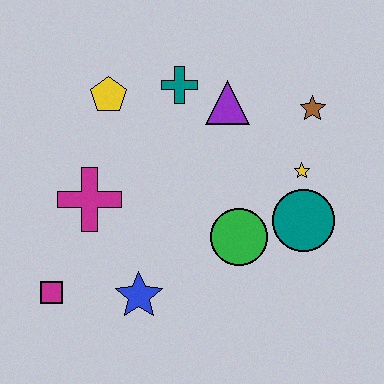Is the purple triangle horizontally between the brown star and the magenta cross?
Yes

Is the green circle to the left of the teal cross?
No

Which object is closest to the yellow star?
The teal circle is closest to the yellow star.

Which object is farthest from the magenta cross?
The brown star is farthest from the magenta cross.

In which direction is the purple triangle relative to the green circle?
The purple triangle is above the green circle.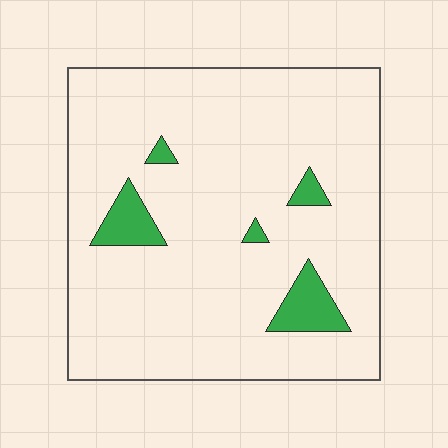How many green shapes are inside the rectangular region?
5.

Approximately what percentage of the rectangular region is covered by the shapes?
Approximately 10%.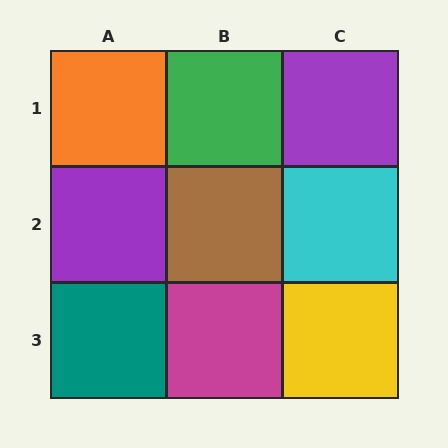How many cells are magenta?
1 cell is magenta.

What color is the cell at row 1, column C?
Purple.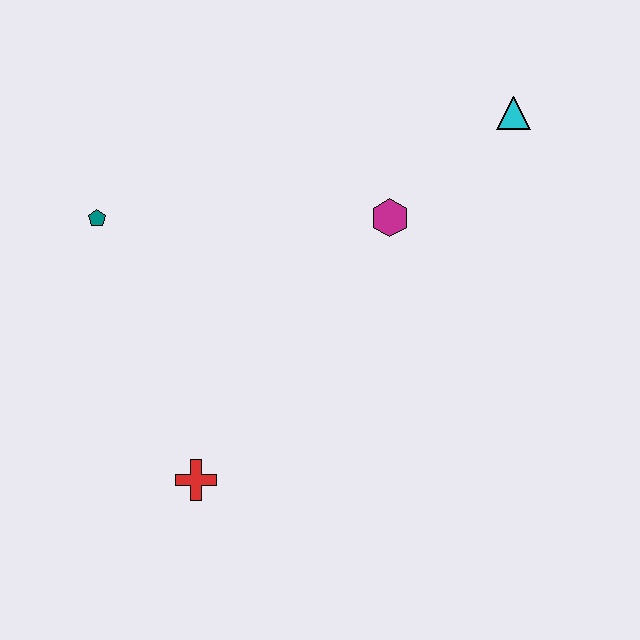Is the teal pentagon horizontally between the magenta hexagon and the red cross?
No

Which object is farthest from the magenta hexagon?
The red cross is farthest from the magenta hexagon.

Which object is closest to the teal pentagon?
The red cross is closest to the teal pentagon.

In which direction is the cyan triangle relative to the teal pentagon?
The cyan triangle is to the right of the teal pentagon.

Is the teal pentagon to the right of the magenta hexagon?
No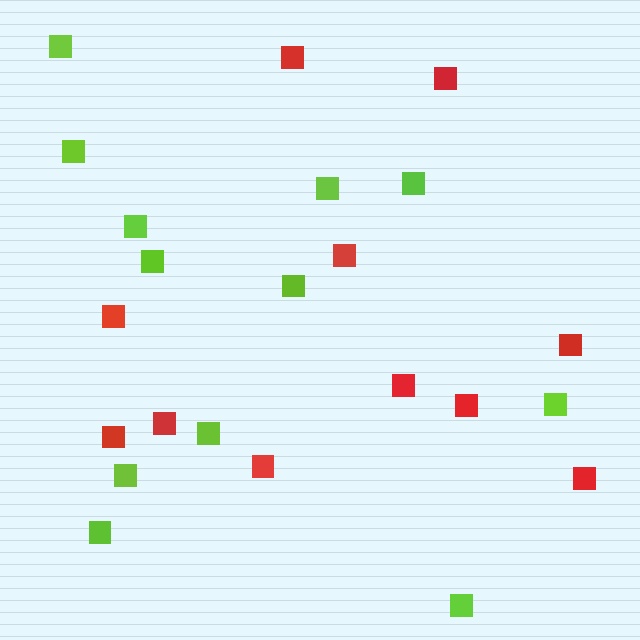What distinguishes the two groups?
There are 2 groups: one group of red squares (11) and one group of lime squares (12).